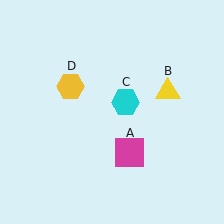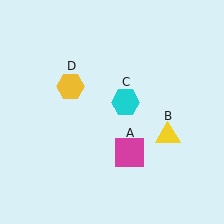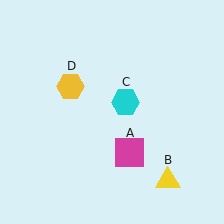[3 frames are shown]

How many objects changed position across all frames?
1 object changed position: yellow triangle (object B).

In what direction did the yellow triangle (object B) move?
The yellow triangle (object B) moved down.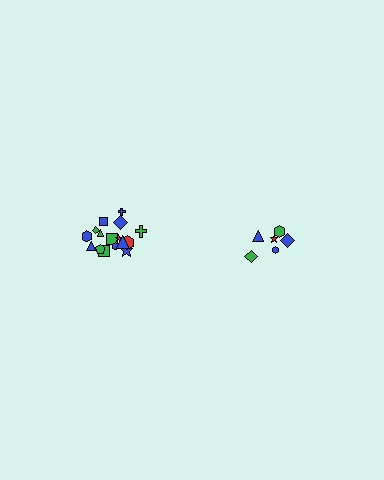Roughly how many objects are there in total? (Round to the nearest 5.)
Roughly 25 objects in total.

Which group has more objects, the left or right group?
The left group.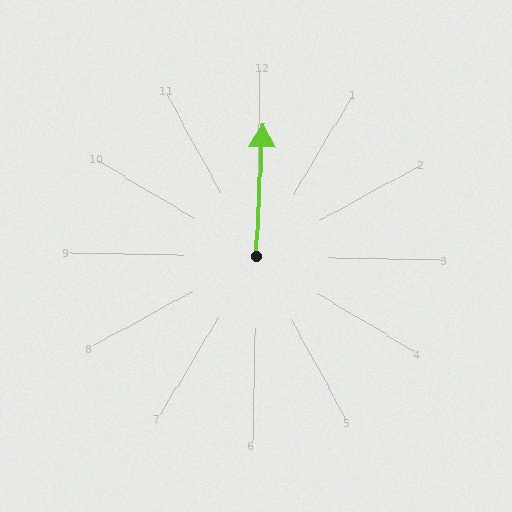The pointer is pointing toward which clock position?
Roughly 12 o'clock.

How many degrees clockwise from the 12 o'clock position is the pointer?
Approximately 2 degrees.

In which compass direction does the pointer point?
North.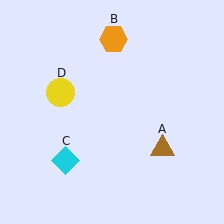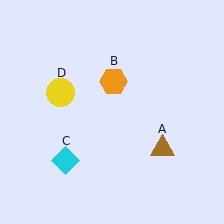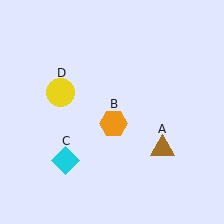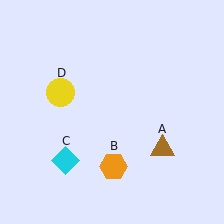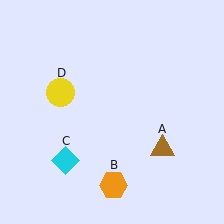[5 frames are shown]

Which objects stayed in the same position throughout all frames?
Brown triangle (object A) and cyan diamond (object C) and yellow circle (object D) remained stationary.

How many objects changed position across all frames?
1 object changed position: orange hexagon (object B).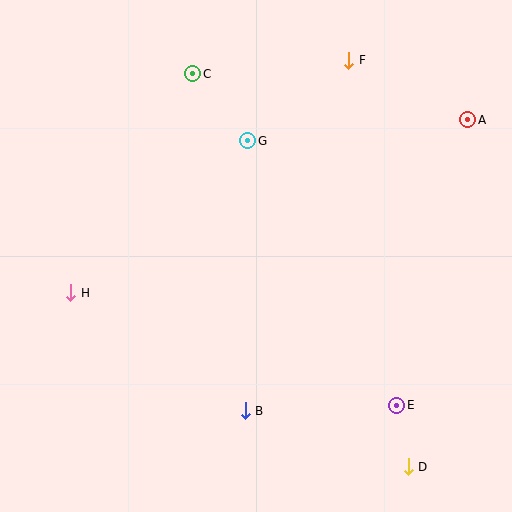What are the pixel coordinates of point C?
Point C is at (193, 74).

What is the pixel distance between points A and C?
The distance between A and C is 279 pixels.